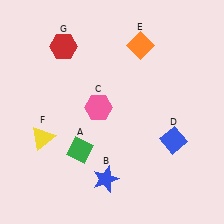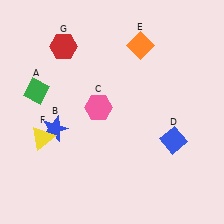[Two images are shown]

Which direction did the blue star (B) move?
The blue star (B) moved left.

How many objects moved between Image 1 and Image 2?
2 objects moved between the two images.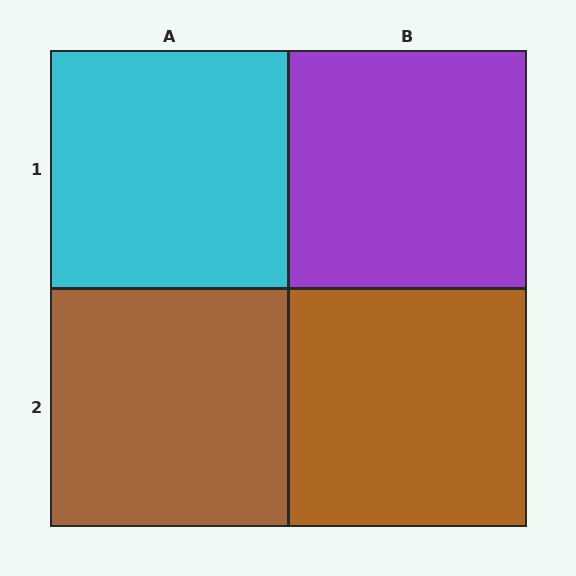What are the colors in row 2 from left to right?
Brown, brown.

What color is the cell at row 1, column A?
Cyan.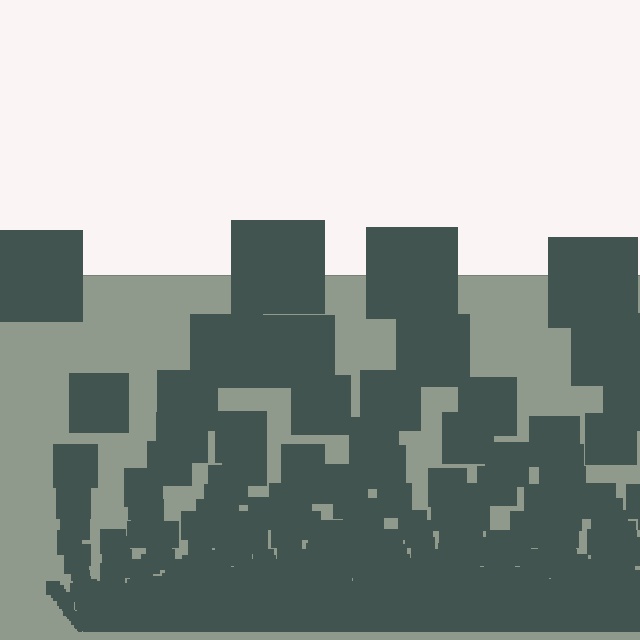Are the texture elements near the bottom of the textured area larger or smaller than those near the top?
Smaller. The gradient is inverted — elements near the bottom are smaller and denser.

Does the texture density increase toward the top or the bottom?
Density increases toward the bottom.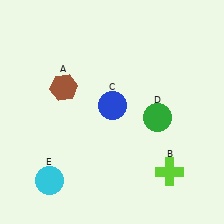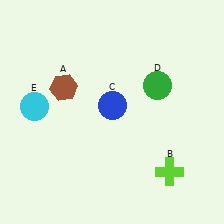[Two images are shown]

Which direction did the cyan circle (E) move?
The cyan circle (E) moved up.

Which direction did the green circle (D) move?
The green circle (D) moved up.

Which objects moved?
The objects that moved are: the green circle (D), the cyan circle (E).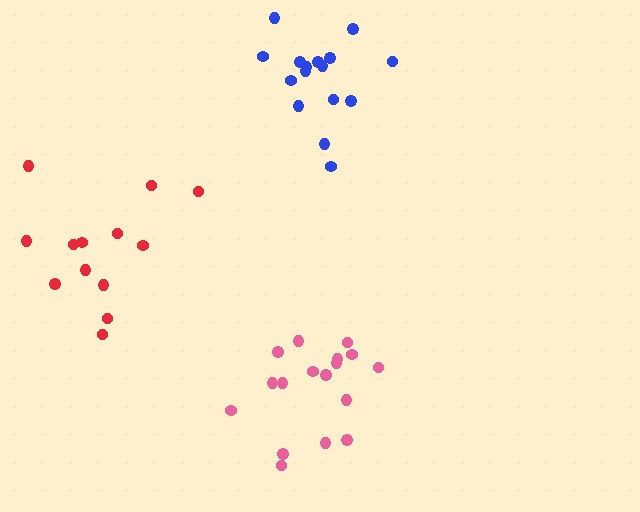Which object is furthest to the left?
The red cluster is leftmost.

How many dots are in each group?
Group 1: 17 dots, Group 2: 16 dots, Group 3: 13 dots (46 total).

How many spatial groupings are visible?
There are 3 spatial groupings.